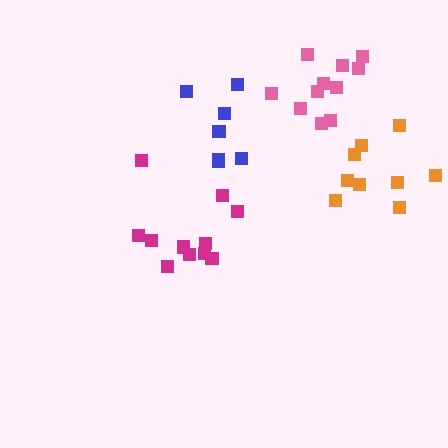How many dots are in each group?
Group 1: 11 dots, Group 2: 9 dots, Group 3: 11 dots, Group 4: 7 dots (38 total).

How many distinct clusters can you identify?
There are 4 distinct clusters.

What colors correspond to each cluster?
The clusters are colored: magenta, orange, pink, blue.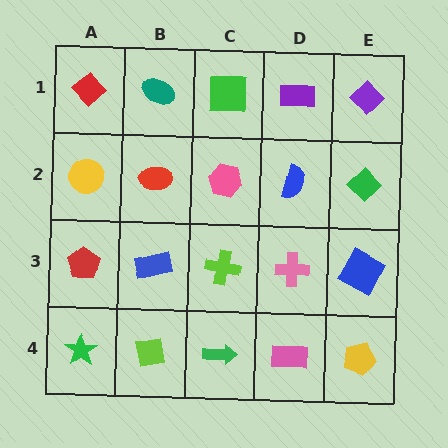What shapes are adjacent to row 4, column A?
A red pentagon (row 3, column A), a lime square (row 4, column B).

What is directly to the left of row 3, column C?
A blue rectangle.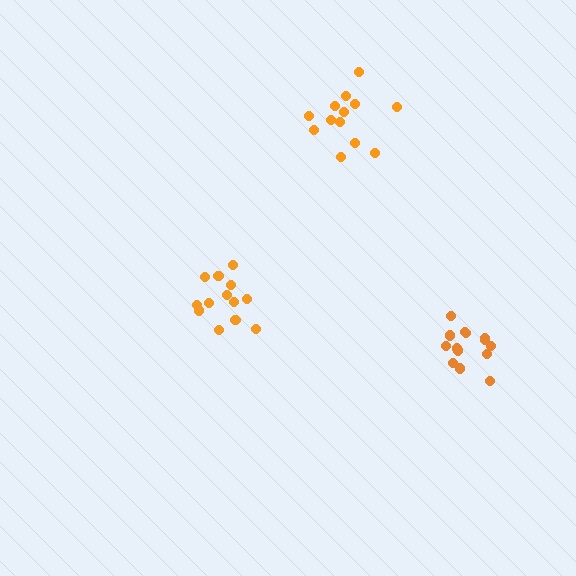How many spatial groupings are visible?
There are 3 spatial groupings.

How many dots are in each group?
Group 1: 13 dots, Group 2: 14 dots, Group 3: 13 dots (40 total).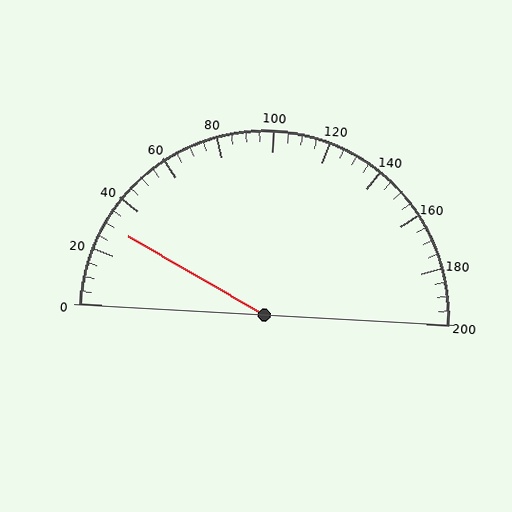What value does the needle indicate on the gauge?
The needle indicates approximately 30.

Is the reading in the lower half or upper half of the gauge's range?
The reading is in the lower half of the range (0 to 200).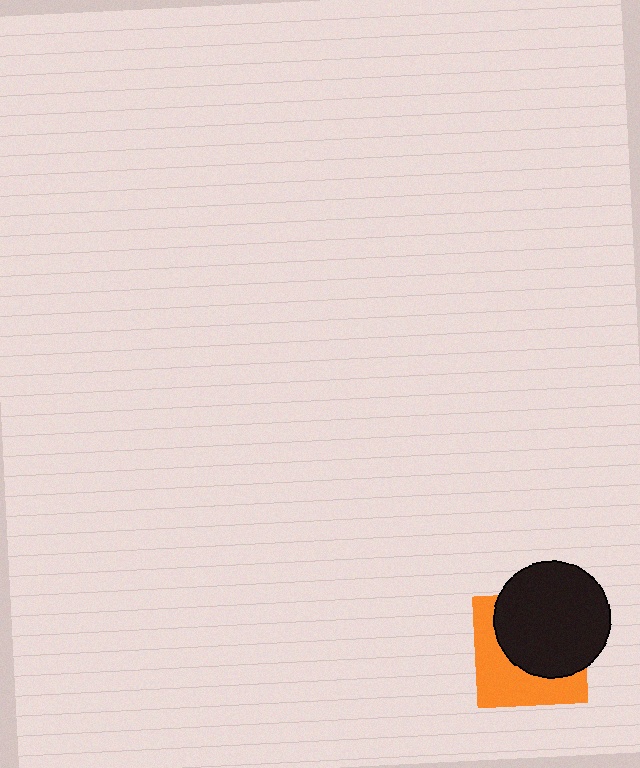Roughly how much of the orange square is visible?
A small part of it is visible (roughly 44%).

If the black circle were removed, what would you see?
You would see the complete orange square.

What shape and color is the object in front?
The object in front is a black circle.